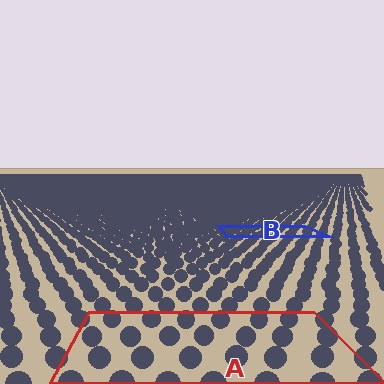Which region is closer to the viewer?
Region A is closer. The texture elements there are larger and more spread out.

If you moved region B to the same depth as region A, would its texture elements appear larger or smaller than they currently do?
They would appear larger. At a closer depth, the same texture elements are projected at a bigger on-screen size.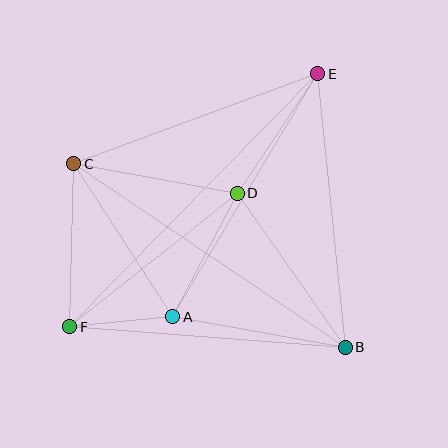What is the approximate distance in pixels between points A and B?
The distance between A and B is approximately 175 pixels.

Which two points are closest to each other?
Points A and F are closest to each other.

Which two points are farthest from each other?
Points E and F are farthest from each other.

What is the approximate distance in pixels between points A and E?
The distance between A and E is approximately 283 pixels.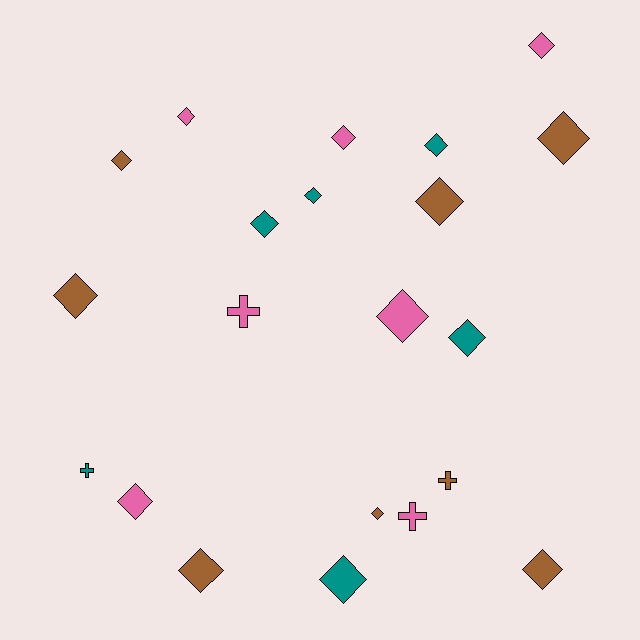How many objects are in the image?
There are 21 objects.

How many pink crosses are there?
There are 2 pink crosses.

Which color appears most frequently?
Brown, with 8 objects.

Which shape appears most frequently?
Diamond, with 17 objects.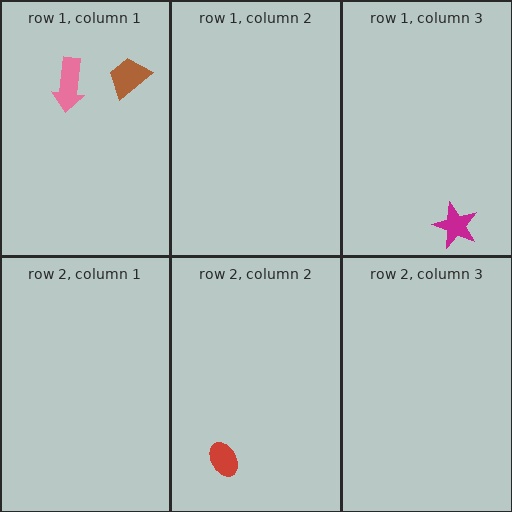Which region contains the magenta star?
The row 1, column 3 region.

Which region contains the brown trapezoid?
The row 1, column 1 region.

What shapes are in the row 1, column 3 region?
The magenta star.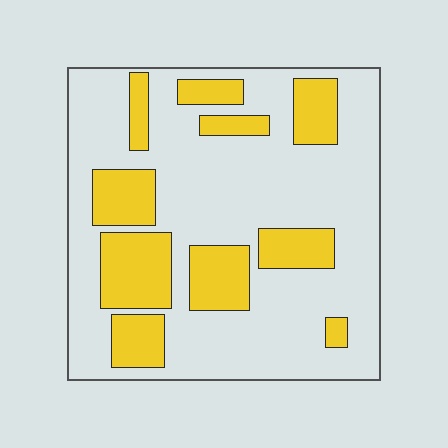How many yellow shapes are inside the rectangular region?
10.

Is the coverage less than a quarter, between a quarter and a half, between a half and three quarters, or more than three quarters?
Between a quarter and a half.